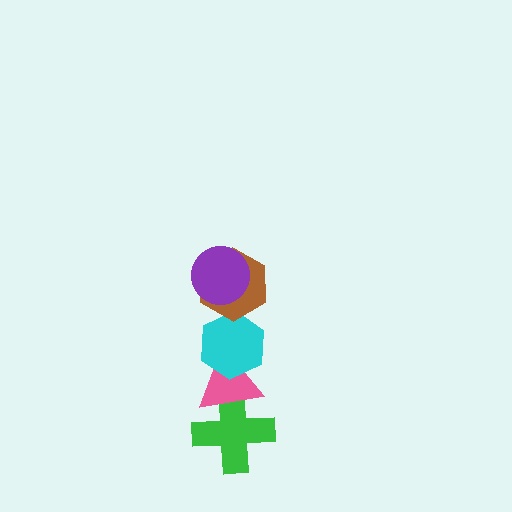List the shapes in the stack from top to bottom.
From top to bottom: the purple circle, the brown hexagon, the cyan hexagon, the pink triangle, the green cross.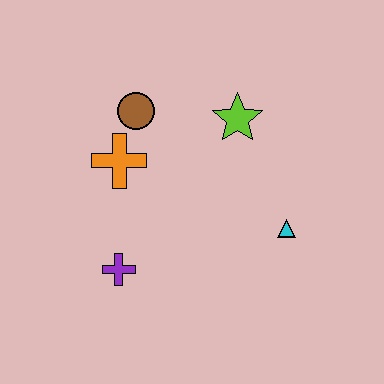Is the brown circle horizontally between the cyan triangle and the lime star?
No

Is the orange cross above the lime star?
No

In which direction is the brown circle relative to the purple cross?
The brown circle is above the purple cross.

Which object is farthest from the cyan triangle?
The brown circle is farthest from the cyan triangle.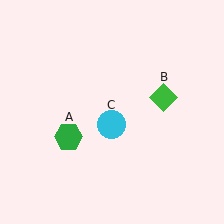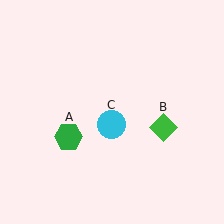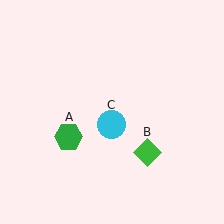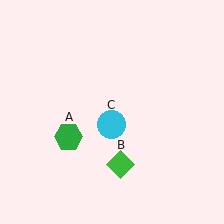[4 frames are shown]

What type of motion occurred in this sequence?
The green diamond (object B) rotated clockwise around the center of the scene.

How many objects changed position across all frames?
1 object changed position: green diamond (object B).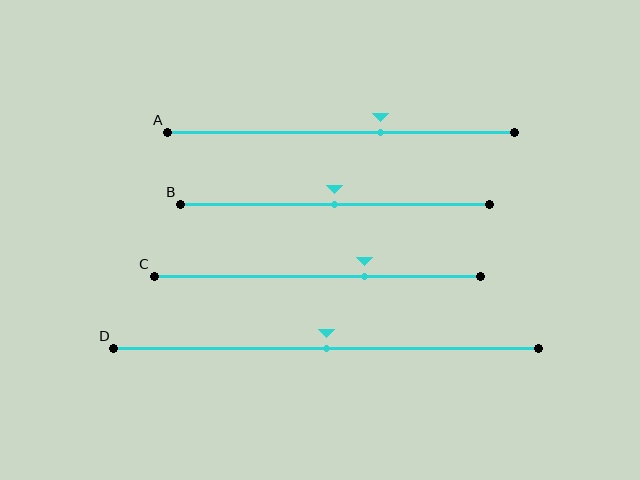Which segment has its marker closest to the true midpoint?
Segment B has its marker closest to the true midpoint.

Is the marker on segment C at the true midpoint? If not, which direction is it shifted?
No, the marker on segment C is shifted to the right by about 15% of the segment length.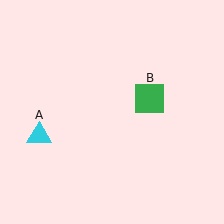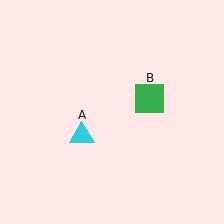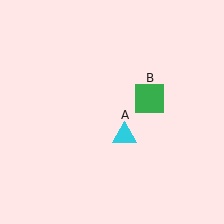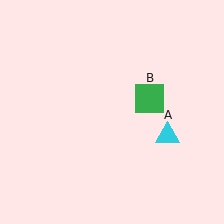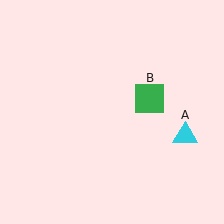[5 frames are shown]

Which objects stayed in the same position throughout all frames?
Green square (object B) remained stationary.